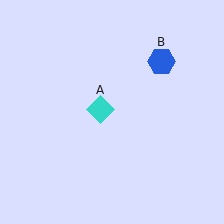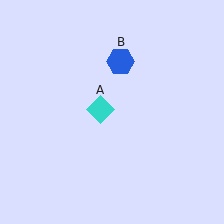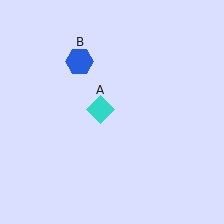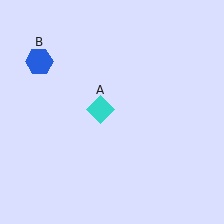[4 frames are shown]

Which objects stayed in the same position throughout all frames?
Cyan diamond (object A) remained stationary.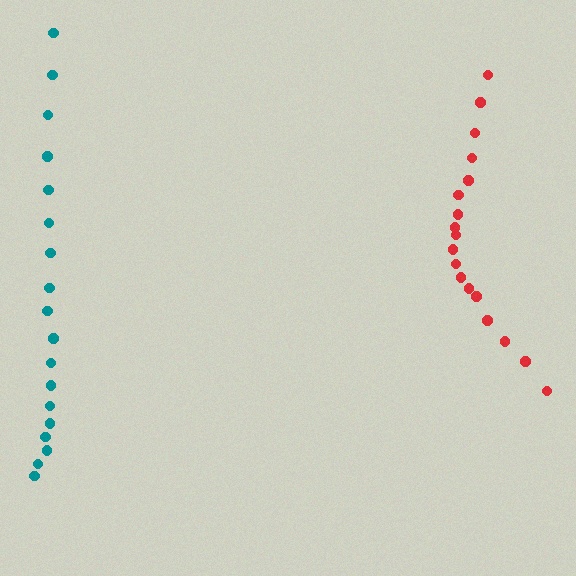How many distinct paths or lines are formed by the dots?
There are 2 distinct paths.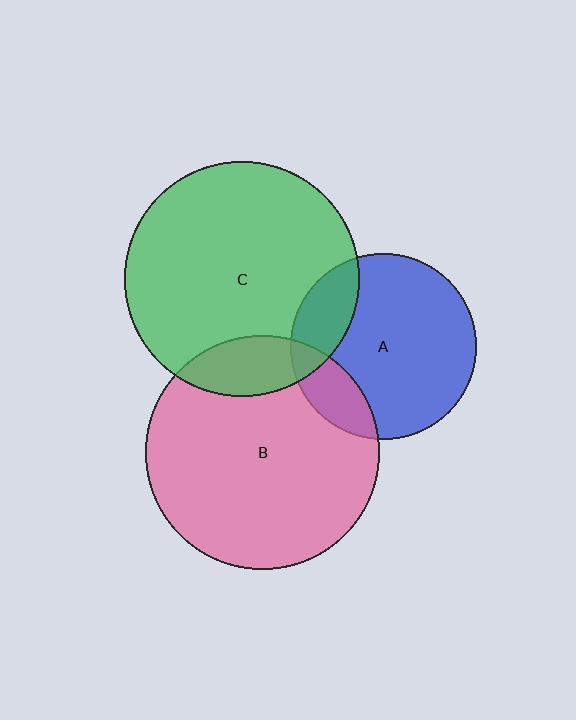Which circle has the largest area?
Circle C (green).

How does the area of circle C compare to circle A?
Approximately 1.6 times.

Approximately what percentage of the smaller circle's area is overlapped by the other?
Approximately 15%.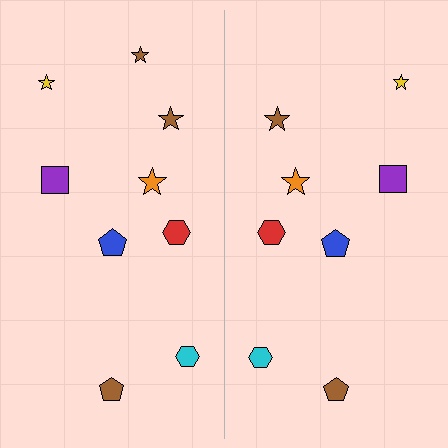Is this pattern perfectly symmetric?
No, the pattern is not perfectly symmetric. A brown star is missing from the right side.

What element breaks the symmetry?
A brown star is missing from the right side.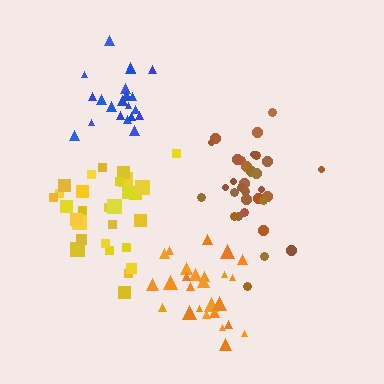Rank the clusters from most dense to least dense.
orange, blue, yellow, brown.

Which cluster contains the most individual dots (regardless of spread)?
Brown (32).